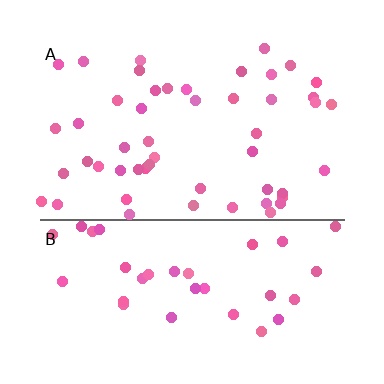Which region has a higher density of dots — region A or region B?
A (the top).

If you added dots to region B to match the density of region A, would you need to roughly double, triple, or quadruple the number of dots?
Approximately double.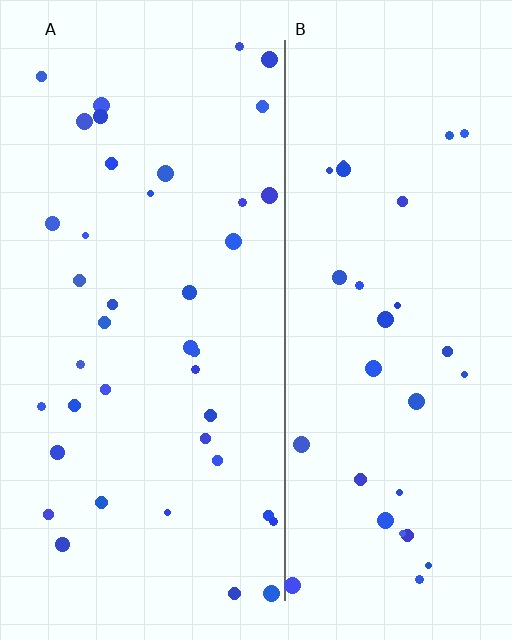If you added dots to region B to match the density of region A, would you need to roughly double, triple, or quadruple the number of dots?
Approximately double.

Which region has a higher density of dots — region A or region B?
A (the left).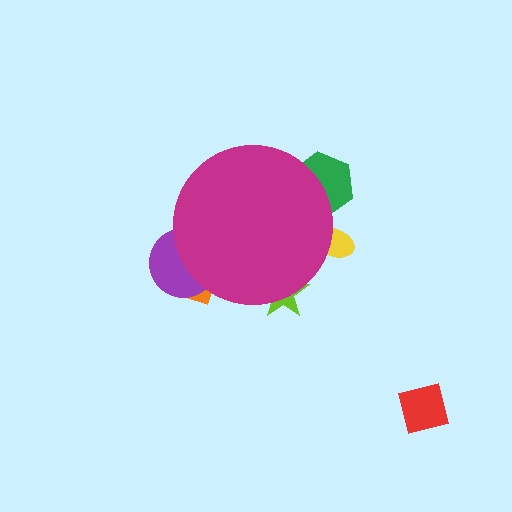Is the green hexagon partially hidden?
Yes, the green hexagon is partially hidden behind the magenta circle.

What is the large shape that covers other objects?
A magenta circle.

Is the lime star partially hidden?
Yes, the lime star is partially hidden behind the magenta circle.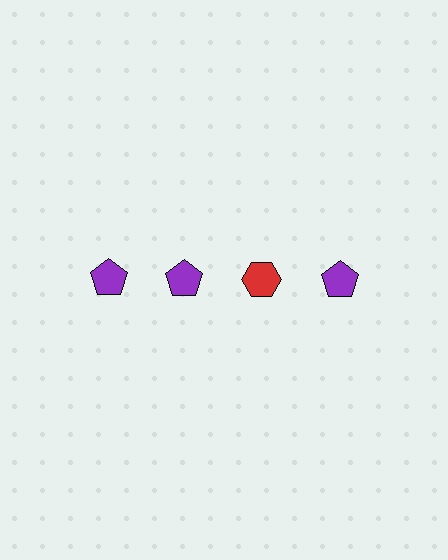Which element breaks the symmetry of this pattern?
The red hexagon in the top row, center column breaks the symmetry. All other shapes are purple pentagons.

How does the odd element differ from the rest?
It differs in both color (red instead of purple) and shape (hexagon instead of pentagon).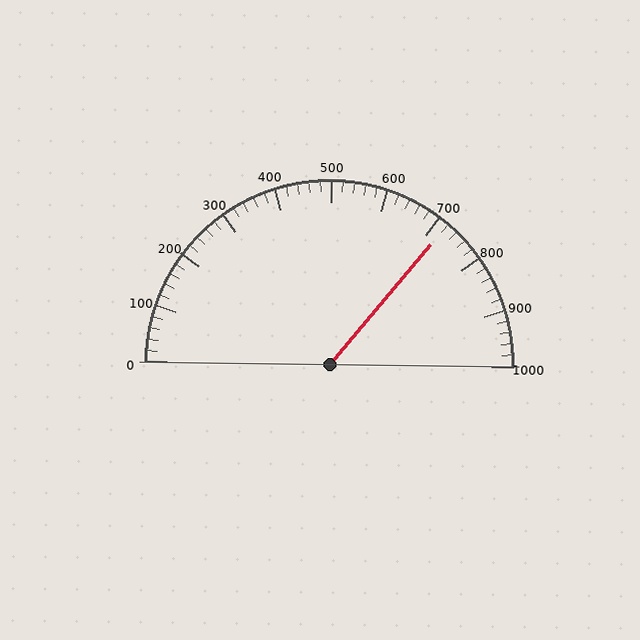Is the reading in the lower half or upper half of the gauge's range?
The reading is in the upper half of the range (0 to 1000).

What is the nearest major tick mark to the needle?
The nearest major tick mark is 700.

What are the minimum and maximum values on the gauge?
The gauge ranges from 0 to 1000.